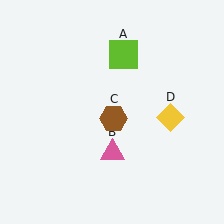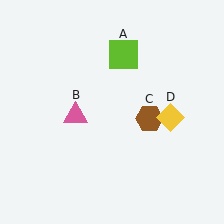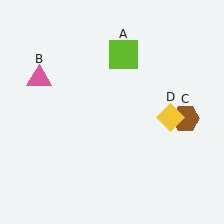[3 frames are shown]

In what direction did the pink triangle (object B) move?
The pink triangle (object B) moved up and to the left.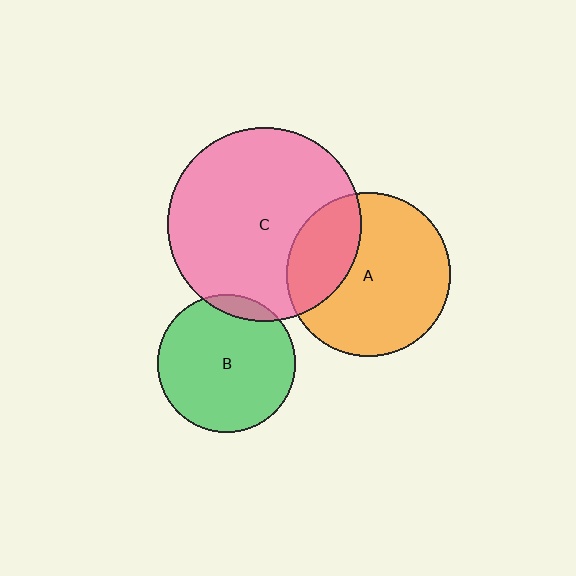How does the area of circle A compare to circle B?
Approximately 1.4 times.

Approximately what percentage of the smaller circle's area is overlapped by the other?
Approximately 30%.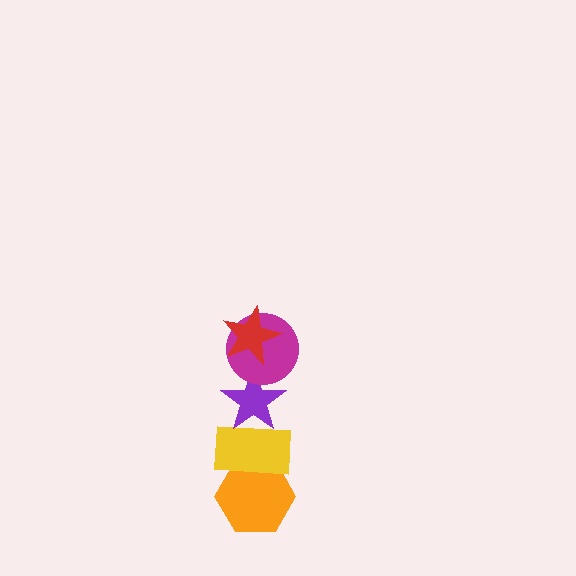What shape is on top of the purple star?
The magenta circle is on top of the purple star.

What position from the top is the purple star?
The purple star is 3rd from the top.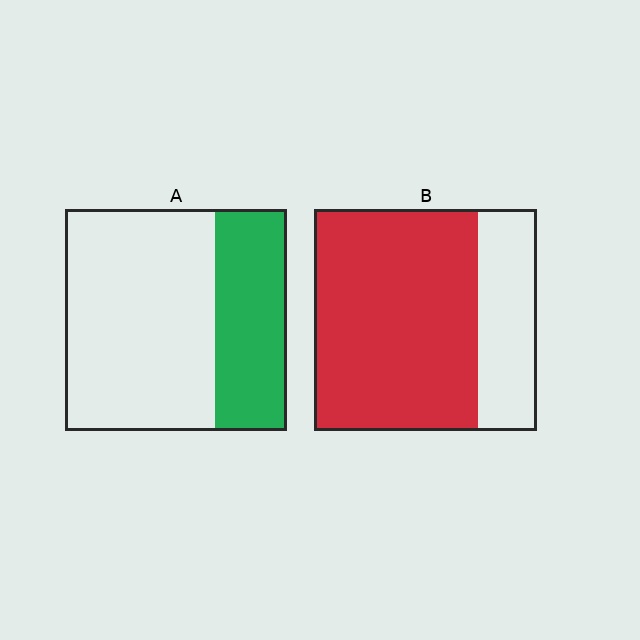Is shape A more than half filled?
No.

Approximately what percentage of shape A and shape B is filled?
A is approximately 30% and B is approximately 75%.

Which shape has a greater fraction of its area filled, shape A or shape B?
Shape B.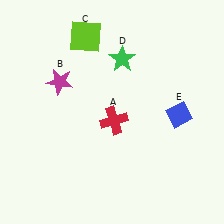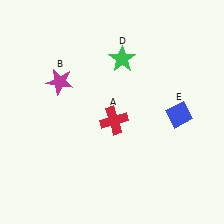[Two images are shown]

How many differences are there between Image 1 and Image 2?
There is 1 difference between the two images.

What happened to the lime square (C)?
The lime square (C) was removed in Image 2. It was in the top-left area of Image 1.